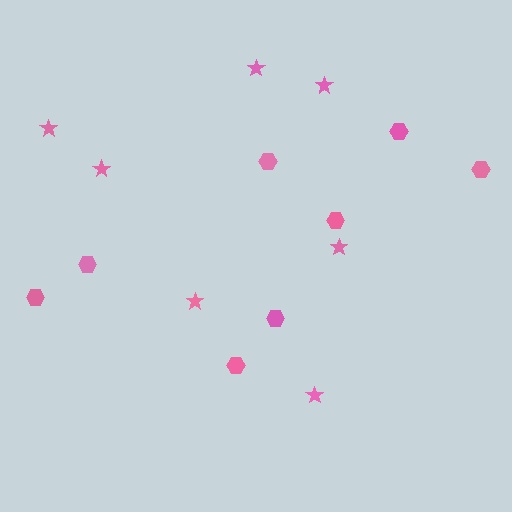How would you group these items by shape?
There are 2 groups: one group of hexagons (8) and one group of stars (7).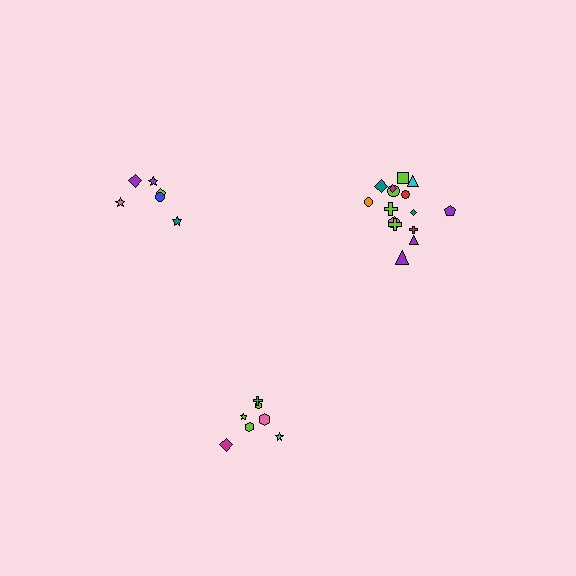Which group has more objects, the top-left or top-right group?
The top-right group.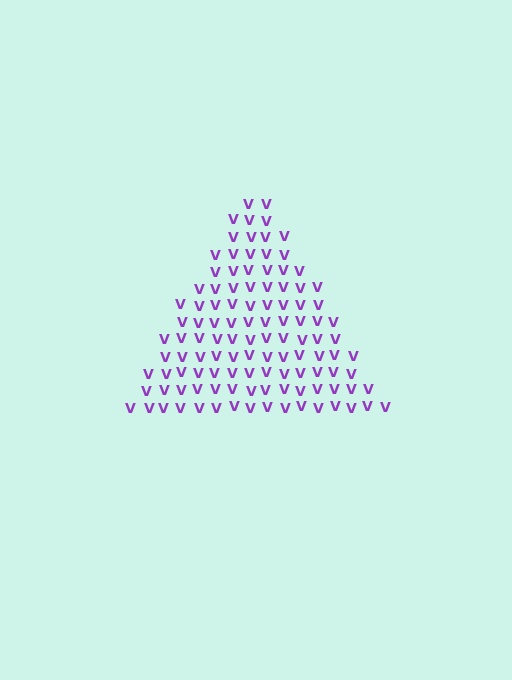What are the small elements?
The small elements are letter V's.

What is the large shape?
The large shape is a triangle.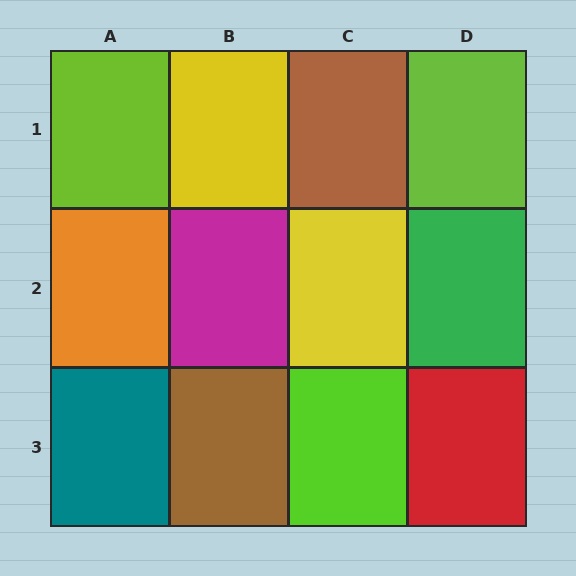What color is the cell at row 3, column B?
Brown.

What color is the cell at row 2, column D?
Green.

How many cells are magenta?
1 cell is magenta.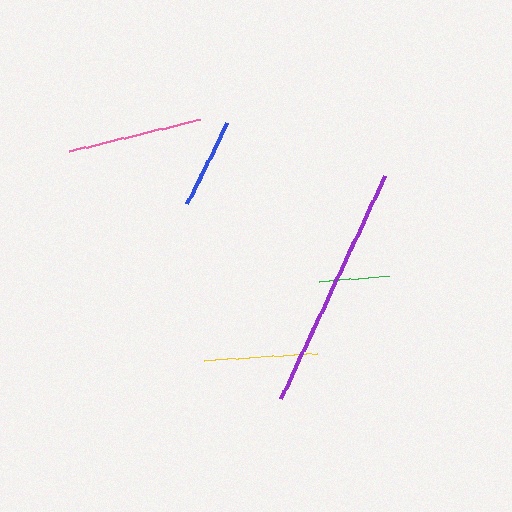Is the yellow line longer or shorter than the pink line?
The pink line is longer than the yellow line.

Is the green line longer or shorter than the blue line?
The blue line is longer than the green line.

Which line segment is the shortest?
The green line is the shortest at approximately 69 pixels.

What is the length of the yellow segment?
The yellow segment is approximately 113 pixels long.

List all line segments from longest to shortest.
From longest to shortest: purple, pink, yellow, blue, green.